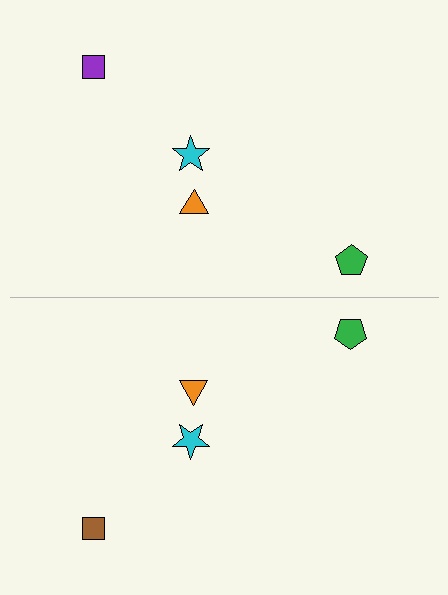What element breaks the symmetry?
The brown square on the bottom side breaks the symmetry — its mirror counterpart is purple.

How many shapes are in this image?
There are 8 shapes in this image.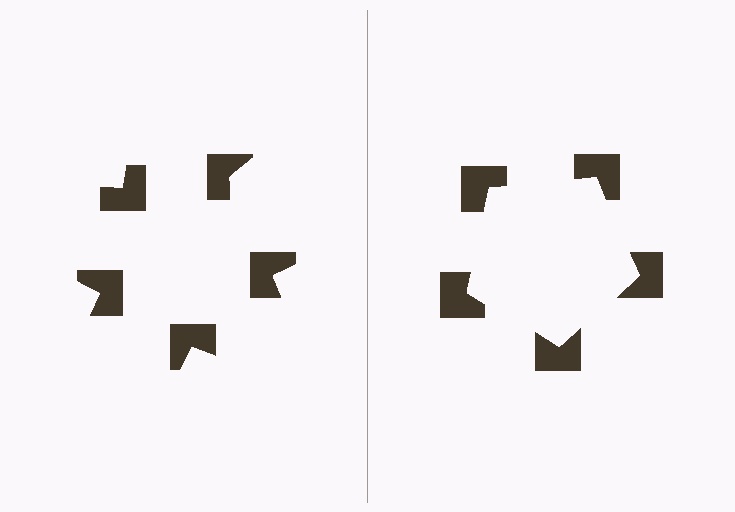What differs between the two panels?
The notched squares are positioned identically on both sides; only the wedge orientations differ. On the right they align to a pentagon; on the left they are misaligned.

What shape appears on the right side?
An illusory pentagon.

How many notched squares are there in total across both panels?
10 — 5 on each side.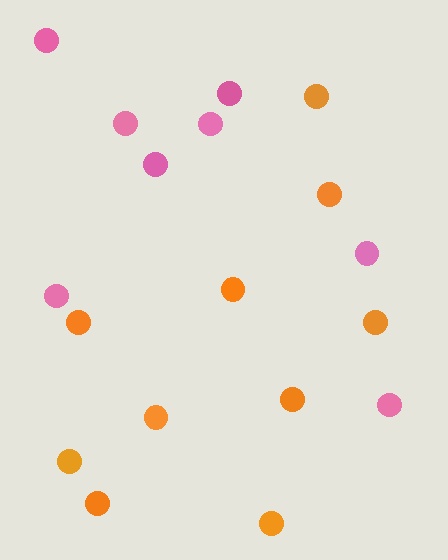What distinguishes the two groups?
There are 2 groups: one group of pink circles (8) and one group of orange circles (10).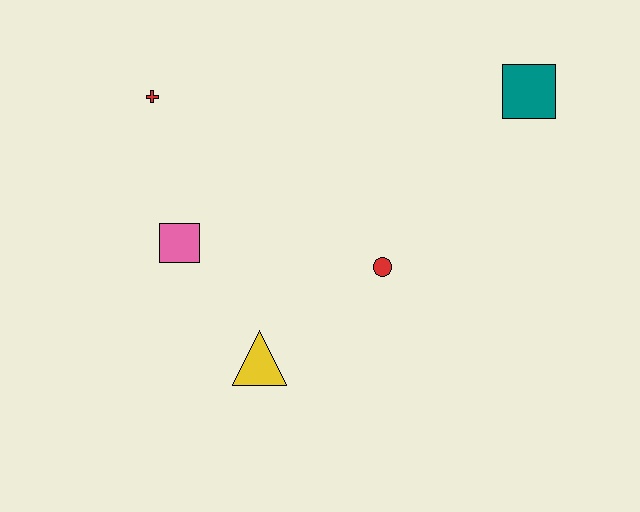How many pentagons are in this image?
There are no pentagons.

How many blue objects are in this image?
There are no blue objects.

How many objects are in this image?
There are 5 objects.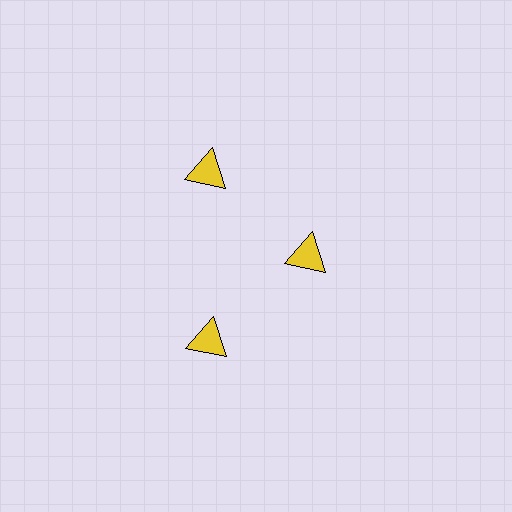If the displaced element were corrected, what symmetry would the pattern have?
It would have 3-fold rotational symmetry — the pattern would map onto itself every 120 degrees.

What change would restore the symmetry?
The symmetry would be restored by moving it outward, back onto the ring so that all 3 triangles sit at equal angles and equal distance from the center.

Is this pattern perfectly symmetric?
No. The 3 yellow triangles are arranged in a ring, but one element near the 3 o'clock position is pulled inward toward the center, breaking the 3-fold rotational symmetry.